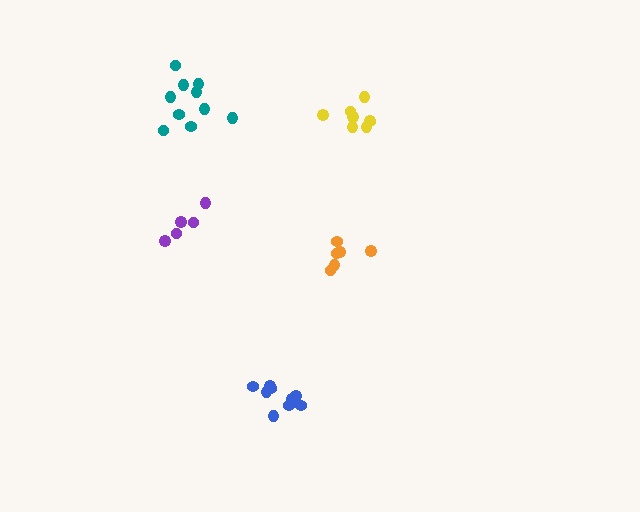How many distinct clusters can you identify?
There are 5 distinct clusters.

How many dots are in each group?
Group 1: 8 dots, Group 2: 9 dots, Group 3: 10 dots, Group 4: 6 dots, Group 5: 5 dots (38 total).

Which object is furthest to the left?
The purple cluster is leftmost.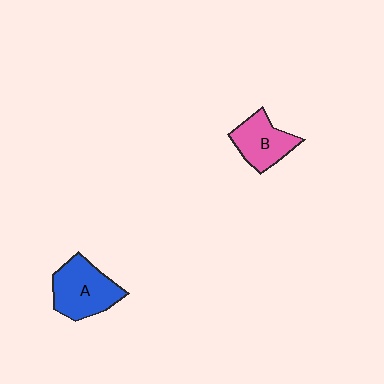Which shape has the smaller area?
Shape B (pink).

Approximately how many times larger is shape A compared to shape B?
Approximately 1.3 times.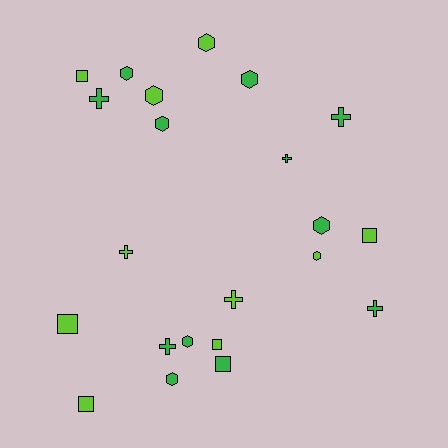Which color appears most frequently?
Green, with 12 objects.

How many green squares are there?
There is 1 green square.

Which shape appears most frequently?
Hexagon, with 9 objects.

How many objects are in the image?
There are 22 objects.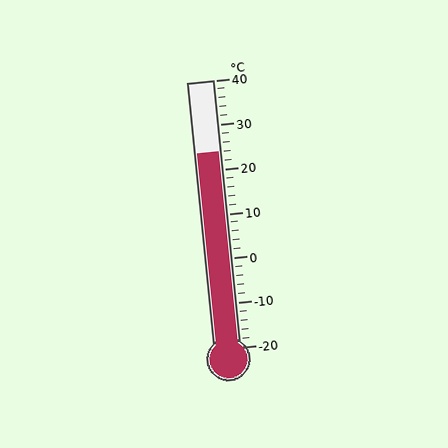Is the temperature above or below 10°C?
The temperature is above 10°C.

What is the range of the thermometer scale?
The thermometer scale ranges from -20°C to 40°C.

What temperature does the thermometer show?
The thermometer shows approximately 24°C.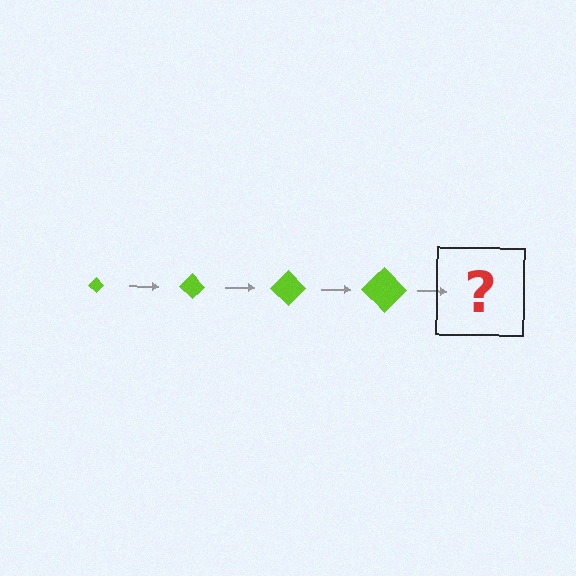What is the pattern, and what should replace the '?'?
The pattern is that the diamond gets progressively larger each step. The '?' should be a lime diamond, larger than the previous one.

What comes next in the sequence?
The next element should be a lime diamond, larger than the previous one.